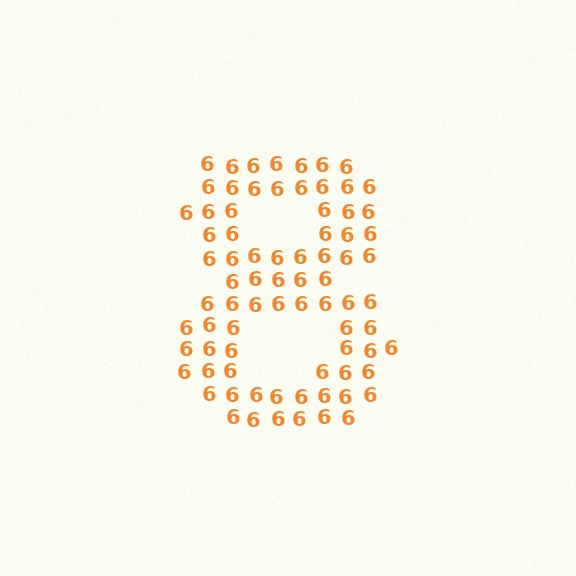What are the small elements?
The small elements are digit 6's.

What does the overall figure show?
The overall figure shows the digit 8.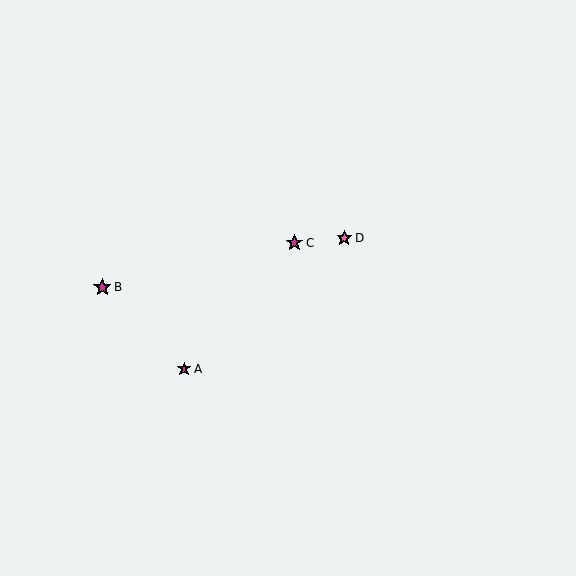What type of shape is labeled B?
Shape B is a magenta star.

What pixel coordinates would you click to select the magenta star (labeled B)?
Click at (102, 287) to select the magenta star B.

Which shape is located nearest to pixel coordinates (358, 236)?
The pink star (labeled D) at (344, 238) is nearest to that location.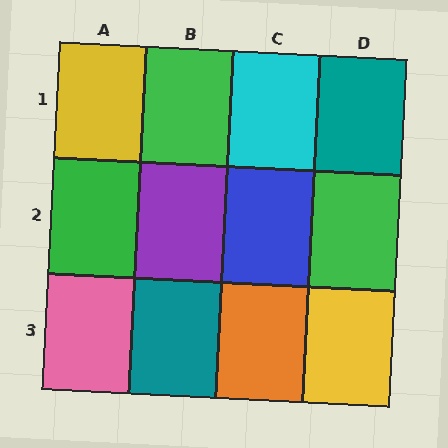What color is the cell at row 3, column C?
Orange.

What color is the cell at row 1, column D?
Teal.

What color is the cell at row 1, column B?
Green.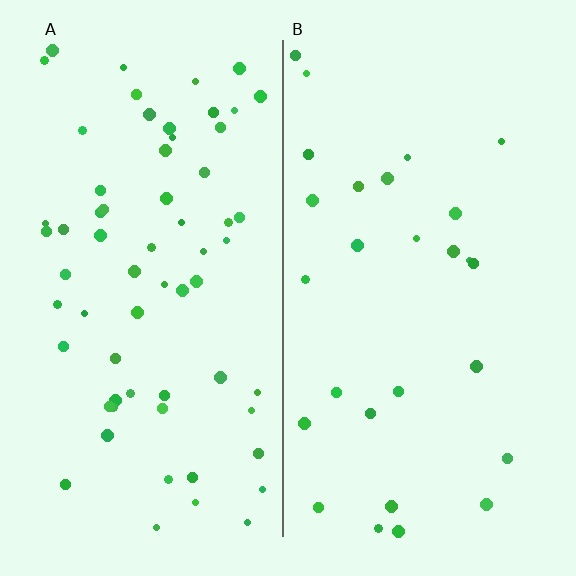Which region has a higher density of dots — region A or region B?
A (the left).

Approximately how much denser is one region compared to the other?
Approximately 2.3× — region A over region B.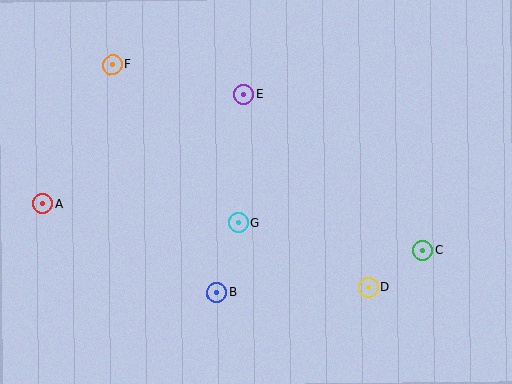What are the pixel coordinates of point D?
Point D is at (368, 287).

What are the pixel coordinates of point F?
Point F is at (112, 65).